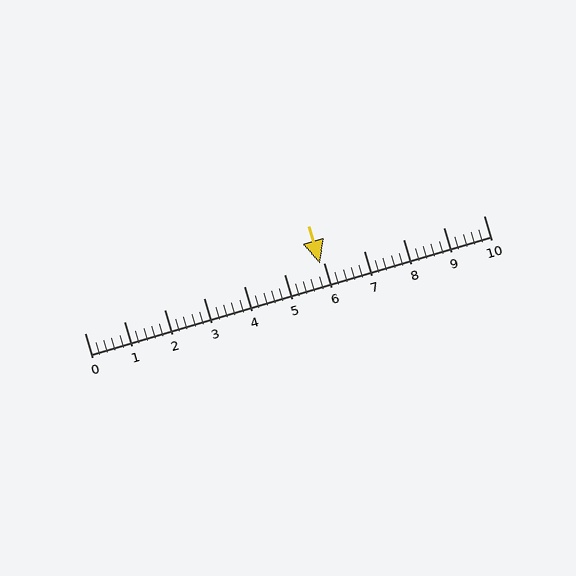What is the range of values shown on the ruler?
The ruler shows values from 0 to 10.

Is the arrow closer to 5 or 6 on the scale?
The arrow is closer to 6.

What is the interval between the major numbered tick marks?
The major tick marks are spaced 1 units apart.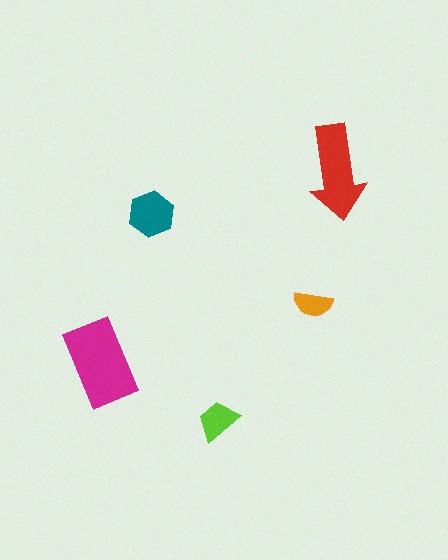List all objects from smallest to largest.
The orange semicircle, the lime trapezoid, the teal hexagon, the red arrow, the magenta rectangle.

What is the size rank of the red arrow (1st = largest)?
2nd.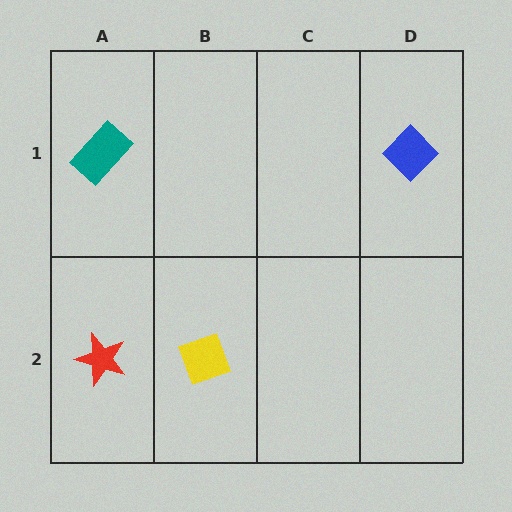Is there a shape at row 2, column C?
No, that cell is empty.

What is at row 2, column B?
A yellow diamond.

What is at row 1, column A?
A teal rectangle.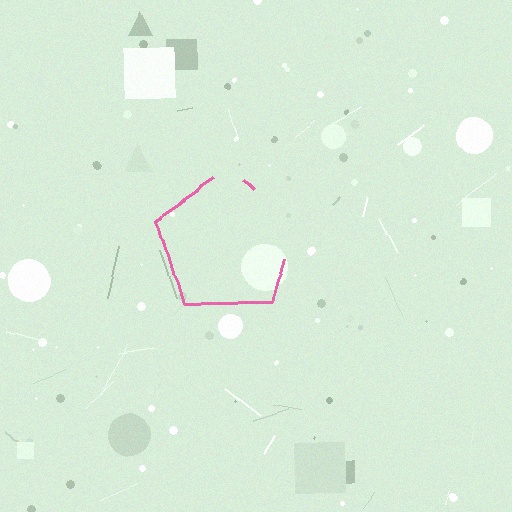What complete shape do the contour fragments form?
The contour fragments form a pentagon.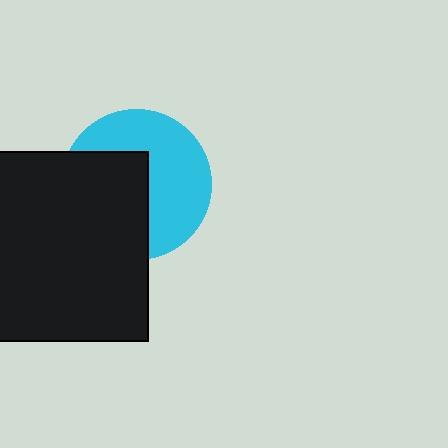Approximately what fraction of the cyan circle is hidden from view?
Roughly 46% of the cyan circle is hidden behind the black square.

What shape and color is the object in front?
The object in front is a black square.